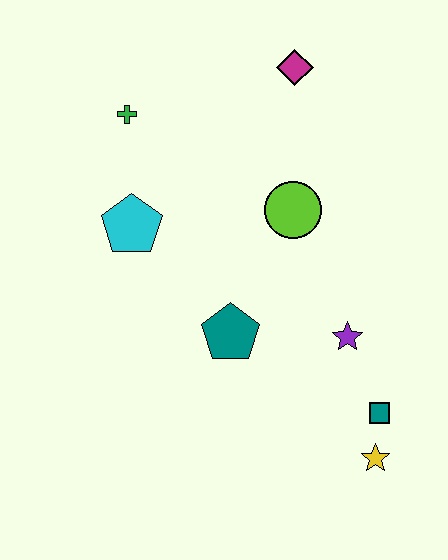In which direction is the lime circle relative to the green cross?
The lime circle is to the right of the green cross.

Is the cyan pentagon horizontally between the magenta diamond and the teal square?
No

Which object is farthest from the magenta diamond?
The yellow star is farthest from the magenta diamond.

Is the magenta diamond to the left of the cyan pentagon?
No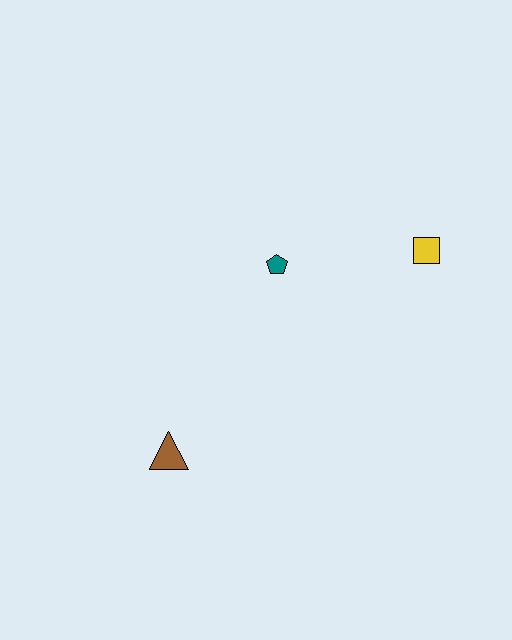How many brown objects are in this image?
There is 1 brown object.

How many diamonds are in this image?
There are no diamonds.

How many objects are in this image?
There are 3 objects.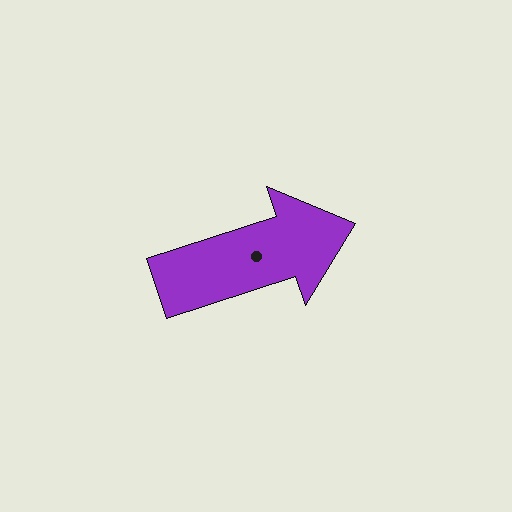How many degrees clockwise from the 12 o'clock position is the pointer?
Approximately 72 degrees.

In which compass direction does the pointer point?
East.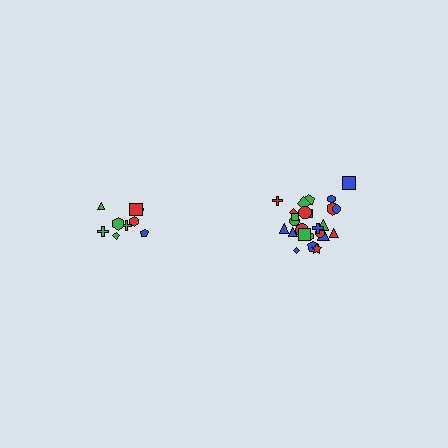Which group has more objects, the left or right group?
The right group.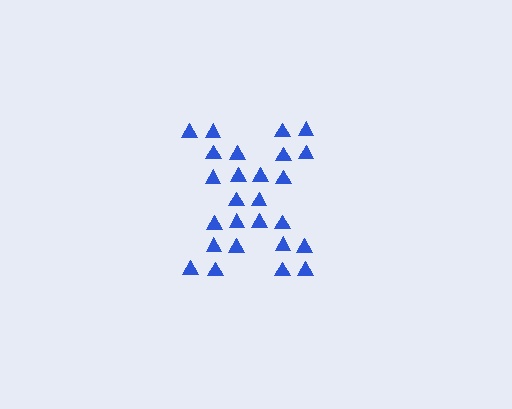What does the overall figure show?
The overall figure shows the letter X.